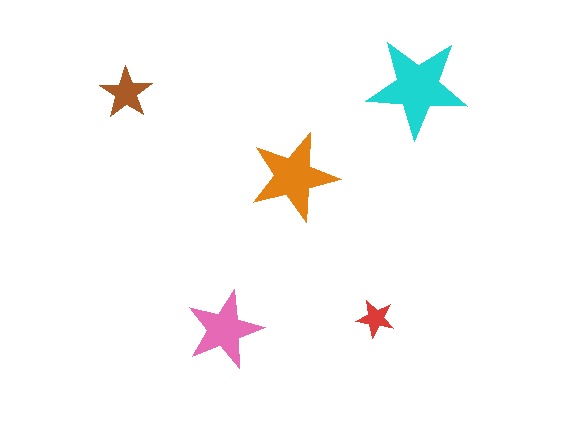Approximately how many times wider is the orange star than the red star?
About 2.5 times wider.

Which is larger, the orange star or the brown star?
The orange one.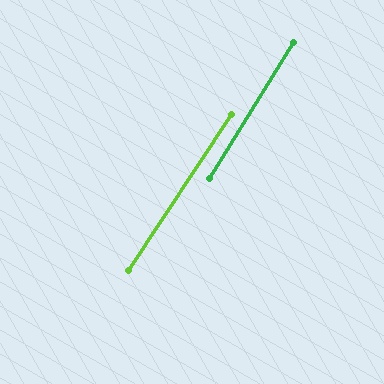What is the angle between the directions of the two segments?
Approximately 2 degrees.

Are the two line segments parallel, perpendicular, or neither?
Parallel — their directions differ by only 1.7°.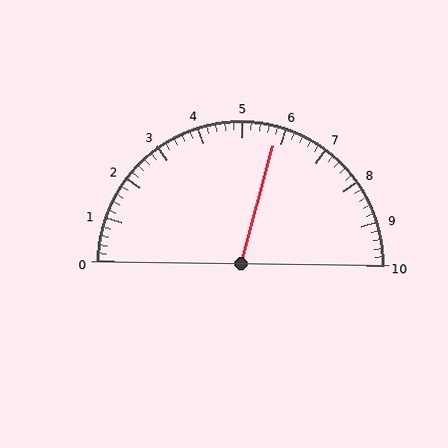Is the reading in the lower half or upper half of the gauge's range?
The reading is in the upper half of the range (0 to 10).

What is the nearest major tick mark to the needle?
The nearest major tick mark is 6.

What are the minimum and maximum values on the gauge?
The gauge ranges from 0 to 10.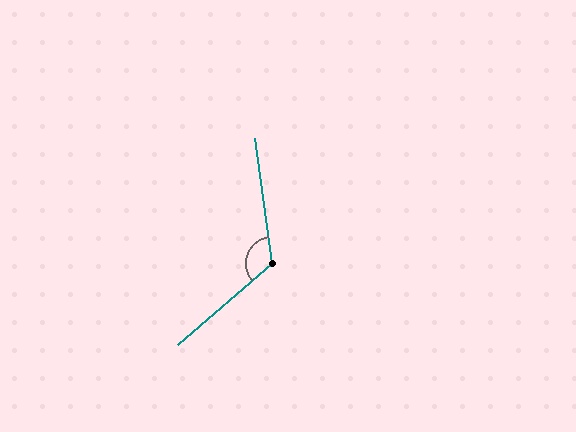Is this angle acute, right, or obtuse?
It is obtuse.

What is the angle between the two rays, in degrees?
Approximately 123 degrees.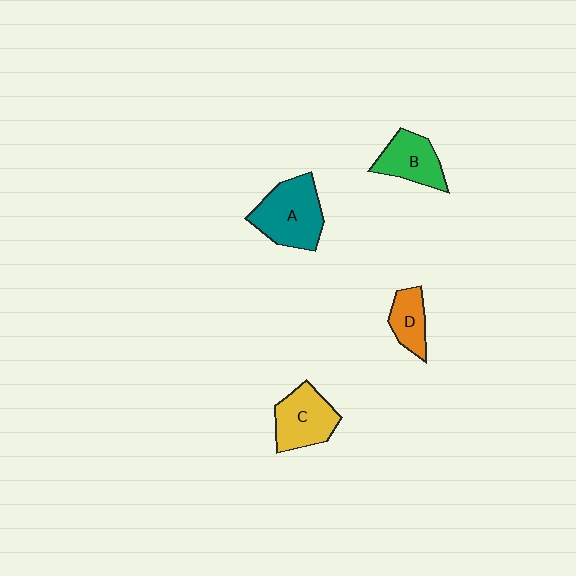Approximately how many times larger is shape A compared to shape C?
Approximately 1.2 times.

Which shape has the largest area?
Shape A (teal).